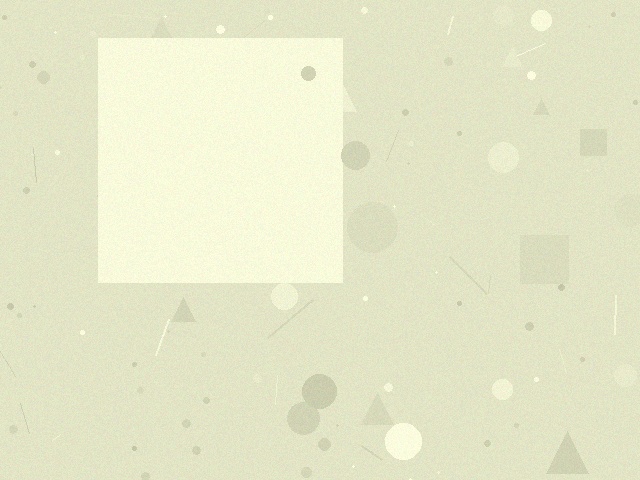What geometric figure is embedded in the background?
A square is embedded in the background.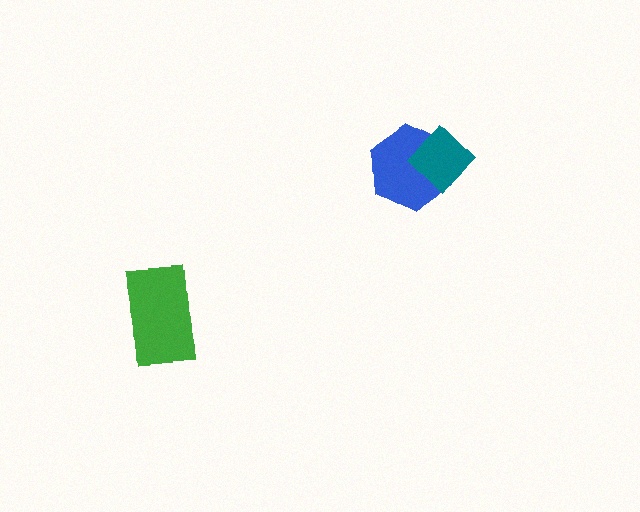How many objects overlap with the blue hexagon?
1 object overlaps with the blue hexagon.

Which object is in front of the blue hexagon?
The teal diamond is in front of the blue hexagon.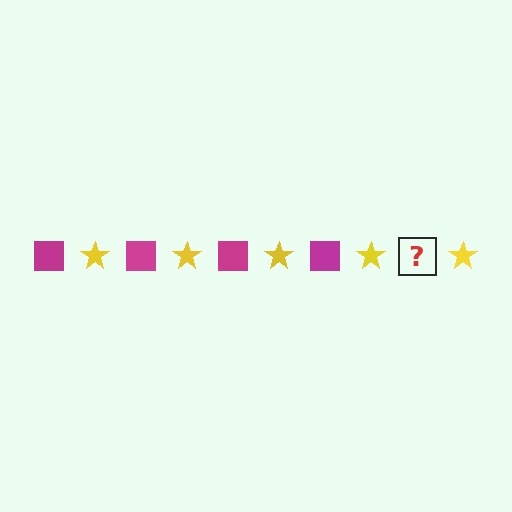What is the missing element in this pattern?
The missing element is a magenta square.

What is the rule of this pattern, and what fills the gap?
The rule is that the pattern alternates between magenta square and yellow star. The gap should be filled with a magenta square.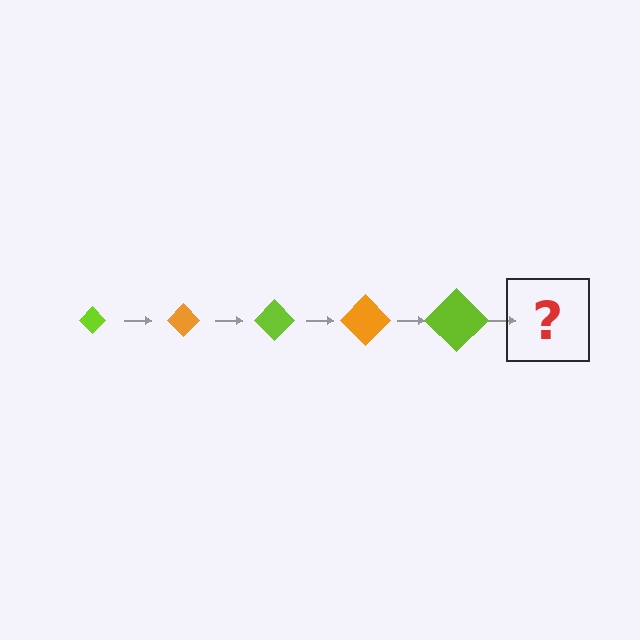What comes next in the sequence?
The next element should be an orange diamond, larger than the previous one.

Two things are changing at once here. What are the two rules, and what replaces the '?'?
The two rules are that the diamond grows larger each step and the color cycles through lime and orange. The '?' should be an orange diamond, larger than the previous one.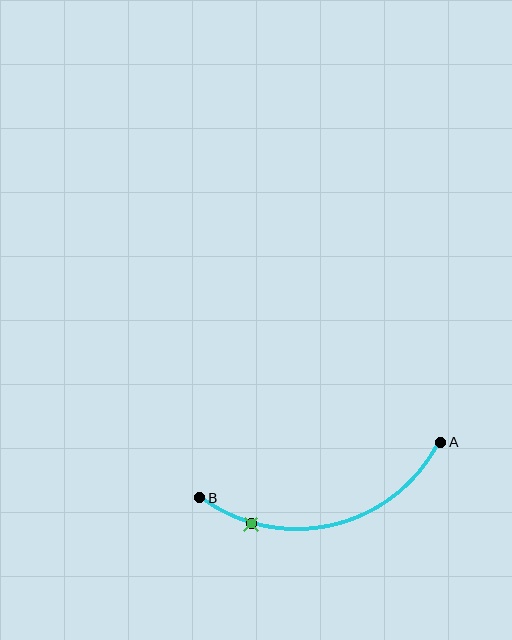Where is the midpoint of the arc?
The arc midpoint is the point on the curve farthest from the straight line joining A and B. It sits below that line.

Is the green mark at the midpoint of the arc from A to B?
No. The green mark lies on the arc but is closer to endpoint B. The arc midpoint would be at the point on the curve equidistant along the arc from both A and B.